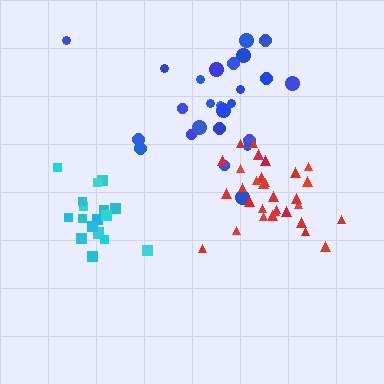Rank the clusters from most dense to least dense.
cyan, red, blue.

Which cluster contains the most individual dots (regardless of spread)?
Red (31).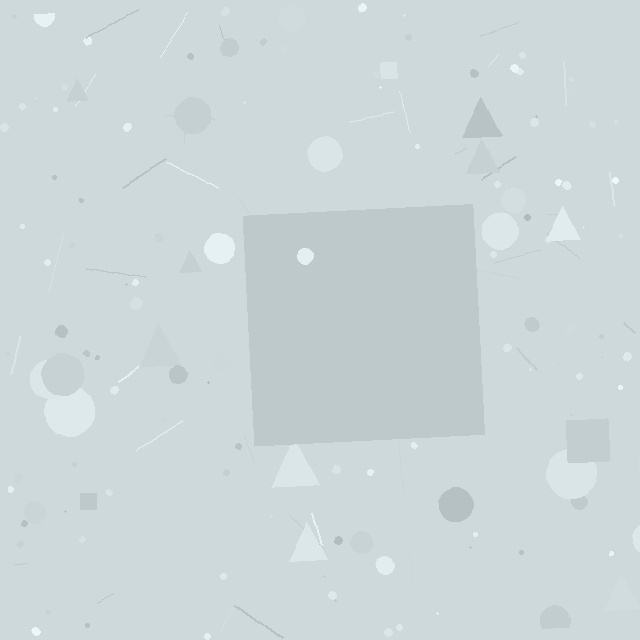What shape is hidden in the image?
A square is hidden in the image.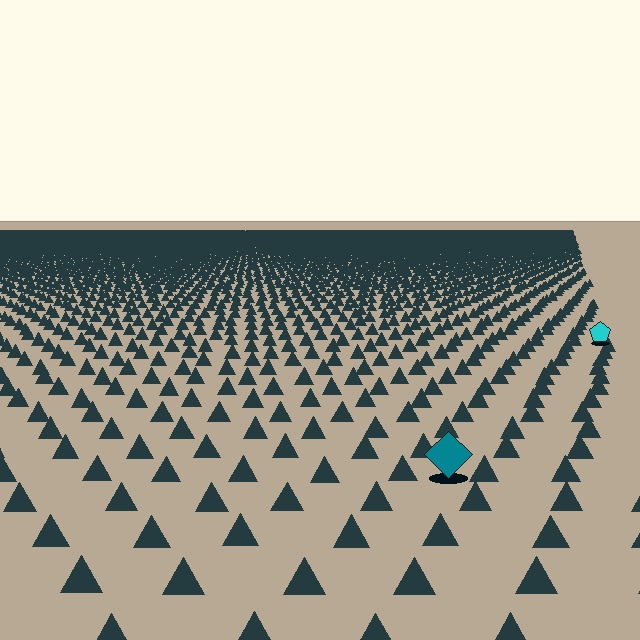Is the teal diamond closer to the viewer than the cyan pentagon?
Yes. The teal diamond is closer — you can tell from the texture gradient: the ground texture is coarser near it.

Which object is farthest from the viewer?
The cyan pentagon is farthest from the viewer. It appears smaller and the ground texture around it is denser.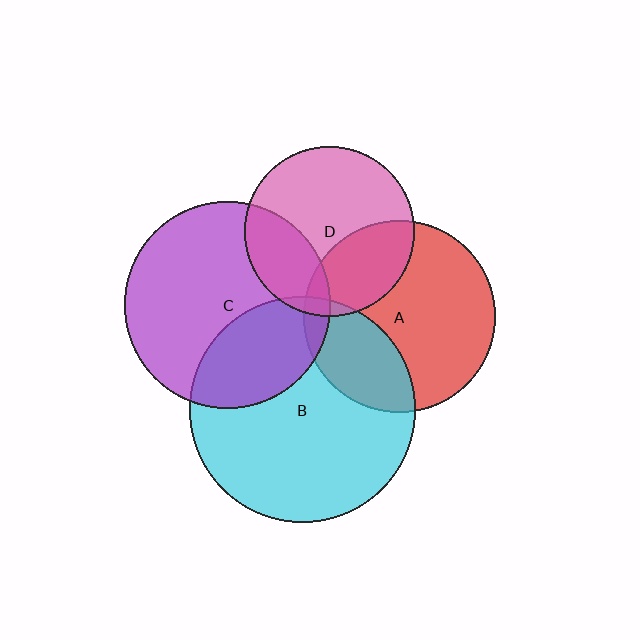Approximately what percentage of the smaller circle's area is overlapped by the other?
Approximately 5%.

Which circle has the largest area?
Circle B (cyan).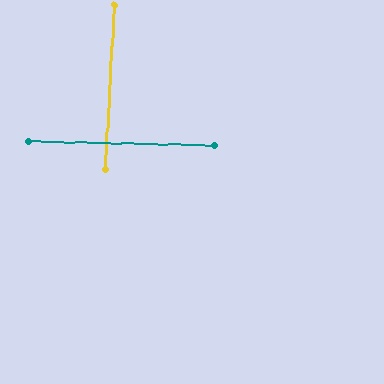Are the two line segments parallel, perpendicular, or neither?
Perpendicular — they meet at approximately 88°.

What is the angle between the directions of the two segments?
Approximately 88 degrees.